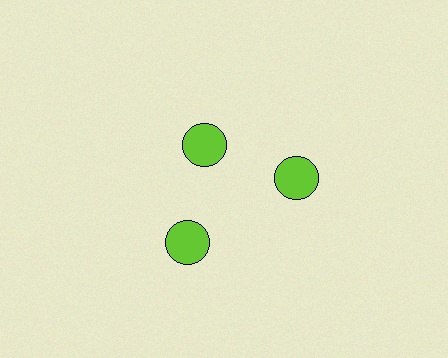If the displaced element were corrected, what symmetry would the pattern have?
It would have 3-fold rotational symmetry — the pattern would map onto itself every 120 degrees.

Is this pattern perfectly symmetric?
No. The 3 lime circles are arranged in a ring, but one element near the 11 o'clock position is pulled inward toward the center, breaking the 3-fold rotational symmetry.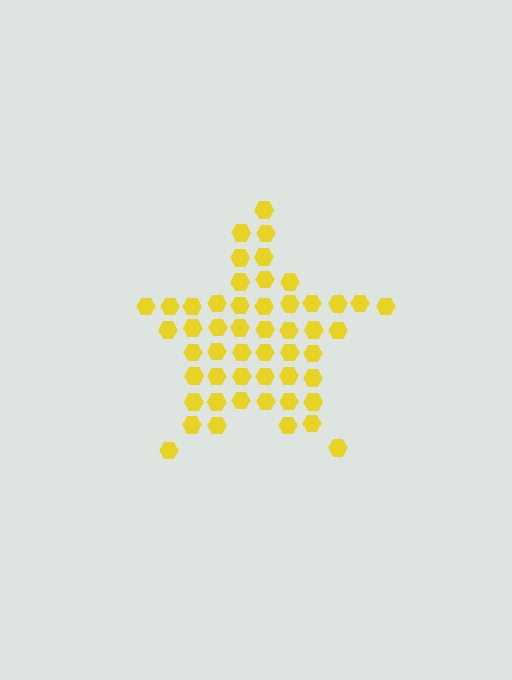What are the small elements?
The small elements are hexagons.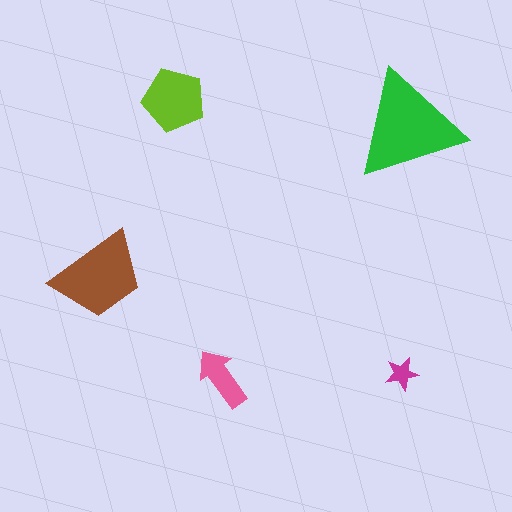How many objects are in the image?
There are 5 objects in the image.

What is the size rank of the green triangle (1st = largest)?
1st.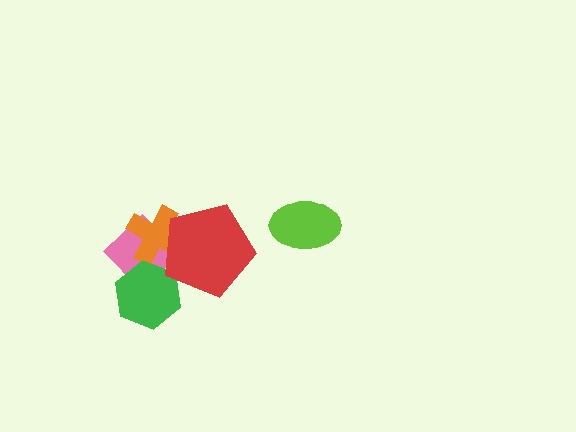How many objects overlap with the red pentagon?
3 objects overlap with the red pentagon.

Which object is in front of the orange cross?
The red pentagon is in front of the orange cross.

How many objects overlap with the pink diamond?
3 objects overlap with the pink diamond.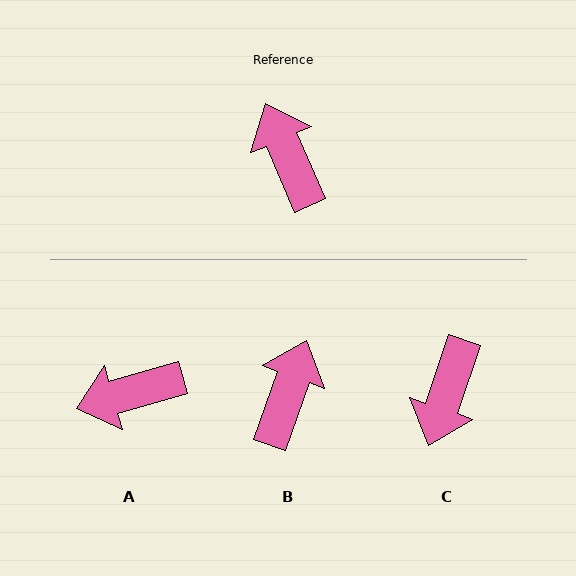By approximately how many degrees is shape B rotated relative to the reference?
Approximately 43 degrees clockwise.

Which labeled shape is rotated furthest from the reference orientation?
C, about 138 degrees away.